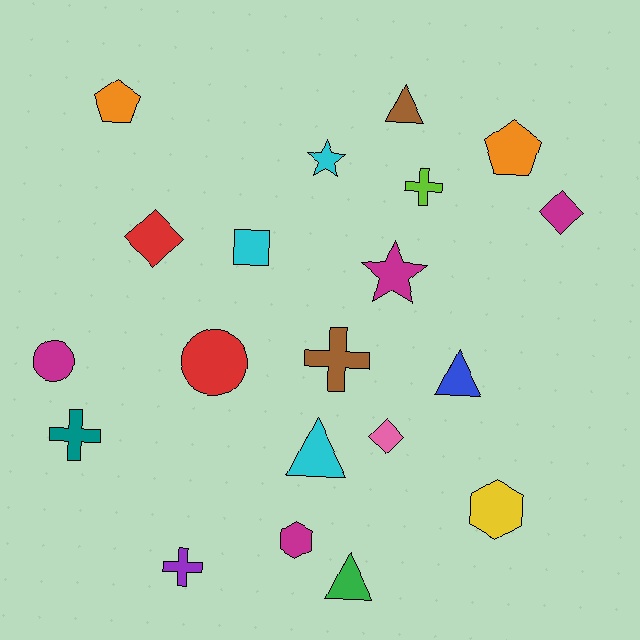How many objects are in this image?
There are 20 objects.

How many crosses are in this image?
There are 4 crosses.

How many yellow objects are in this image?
There is 1 yellow object.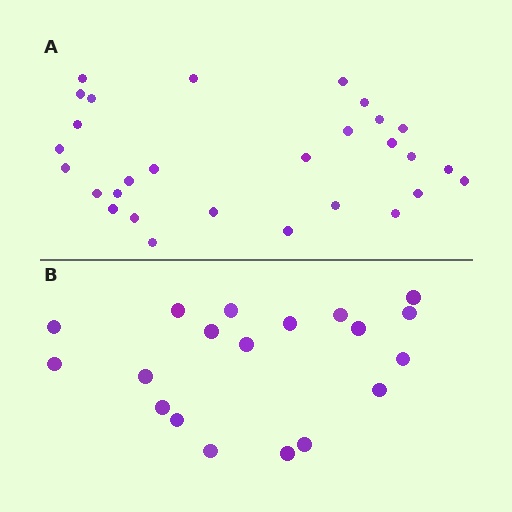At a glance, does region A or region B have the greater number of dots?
Region A (the top region) has more dots.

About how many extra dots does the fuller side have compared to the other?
Region A has roughly 10 or so more dots than region B.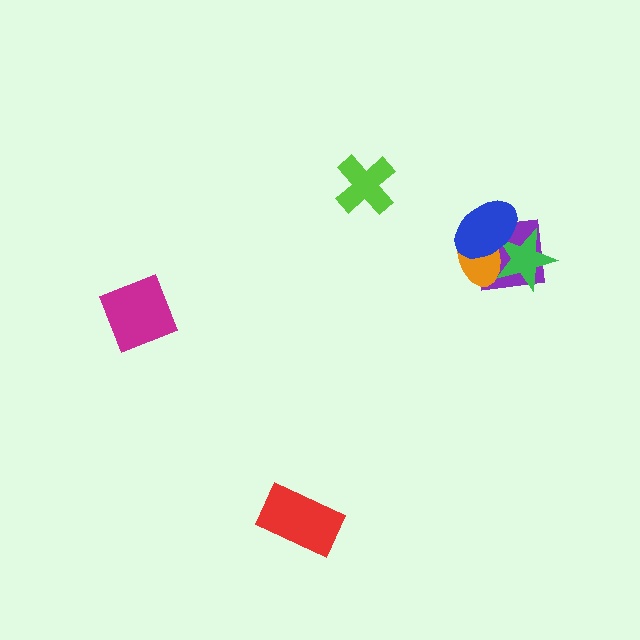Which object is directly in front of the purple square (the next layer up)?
The green star is directly in front of the purple square.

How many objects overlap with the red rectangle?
0 objects overlap with the red rectangle.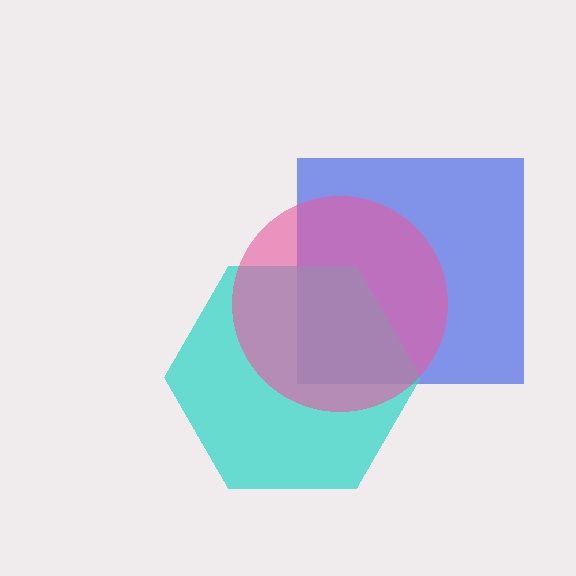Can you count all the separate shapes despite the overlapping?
Yes, there are 3 separate shapes.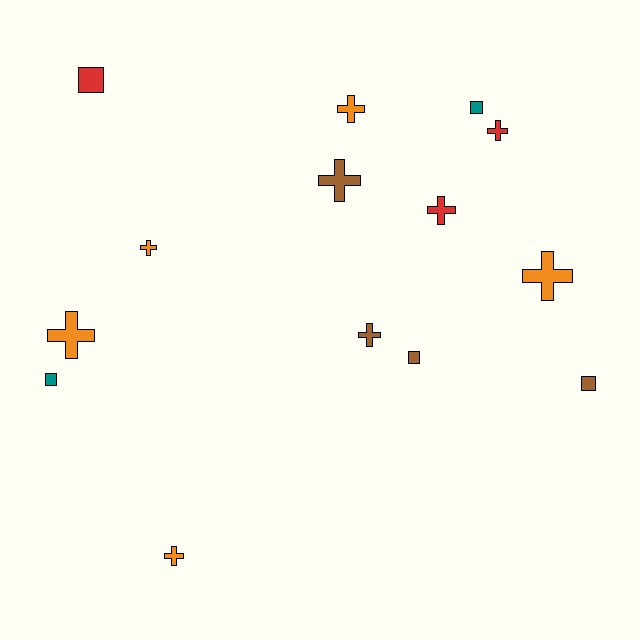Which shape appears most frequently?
Cross, with 9 objects.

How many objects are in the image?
There are 14 objects.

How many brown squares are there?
There are 2 brown squares.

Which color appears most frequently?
Orange, with 5 objects.